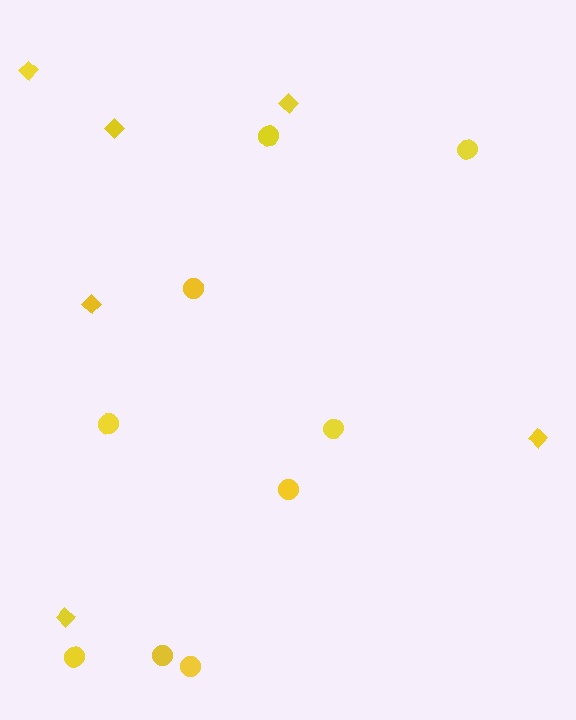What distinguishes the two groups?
There are 2 groups: one group of circles (9) and one group of diamonds (6).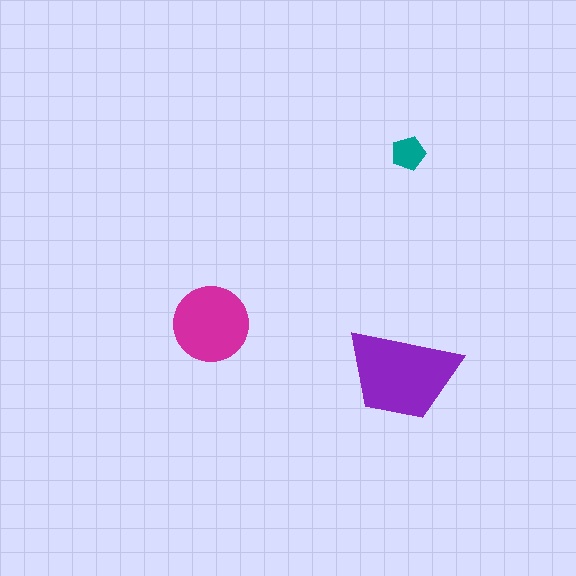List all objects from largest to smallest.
The purple trapezoid, the magenta circle, the teal pentagon.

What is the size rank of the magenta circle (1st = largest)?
2nd.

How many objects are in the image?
There are 3 objects in the image.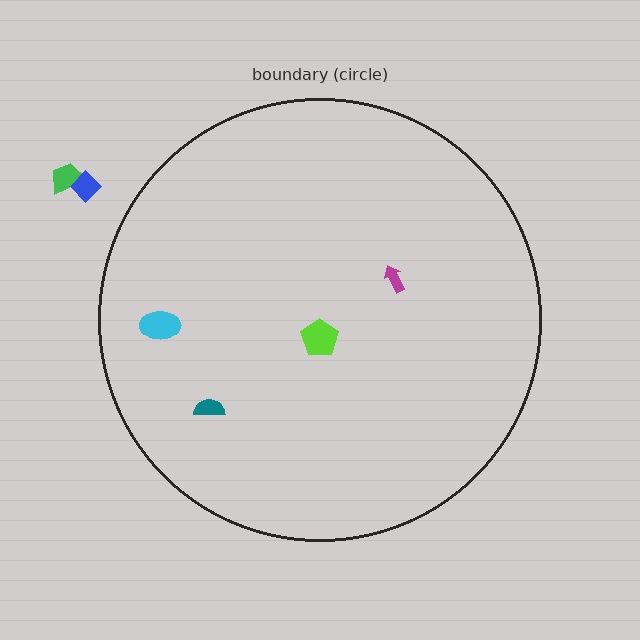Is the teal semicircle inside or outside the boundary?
Inside.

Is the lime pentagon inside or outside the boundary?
Inside.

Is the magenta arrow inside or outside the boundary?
Inside.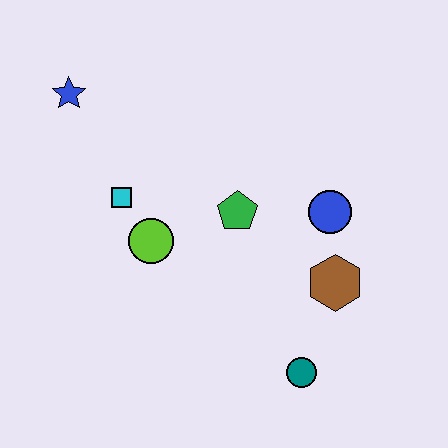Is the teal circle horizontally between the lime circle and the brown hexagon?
Yes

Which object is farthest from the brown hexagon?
The blue star is farthest from the brown hexagon.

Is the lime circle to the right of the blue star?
Yes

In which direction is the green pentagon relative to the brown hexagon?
The green pentagon is to the left of the brown hexagon.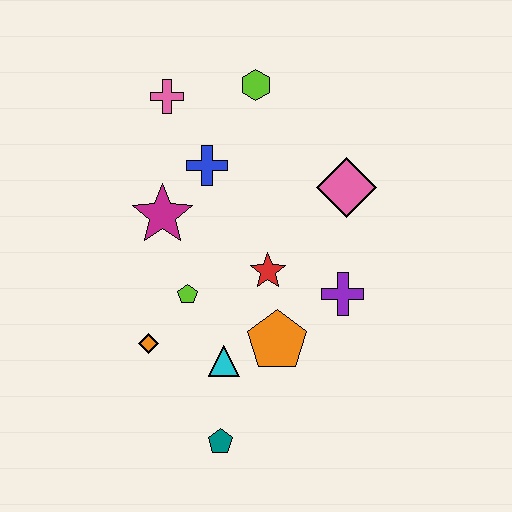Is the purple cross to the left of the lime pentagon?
No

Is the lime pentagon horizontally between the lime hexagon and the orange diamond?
Yes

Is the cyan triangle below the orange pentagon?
Yes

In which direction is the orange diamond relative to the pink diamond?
The orange diamond is to the left of the pink diamond.